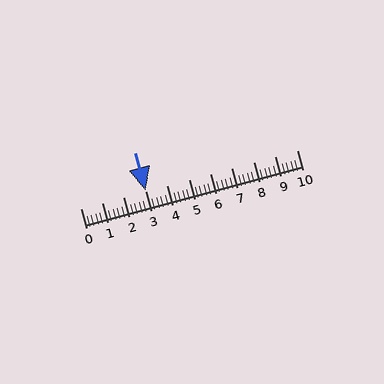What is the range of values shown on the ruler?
The ruler shows values from 0 to 10.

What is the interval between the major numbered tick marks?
The major tick marks are spaced 1 units apart.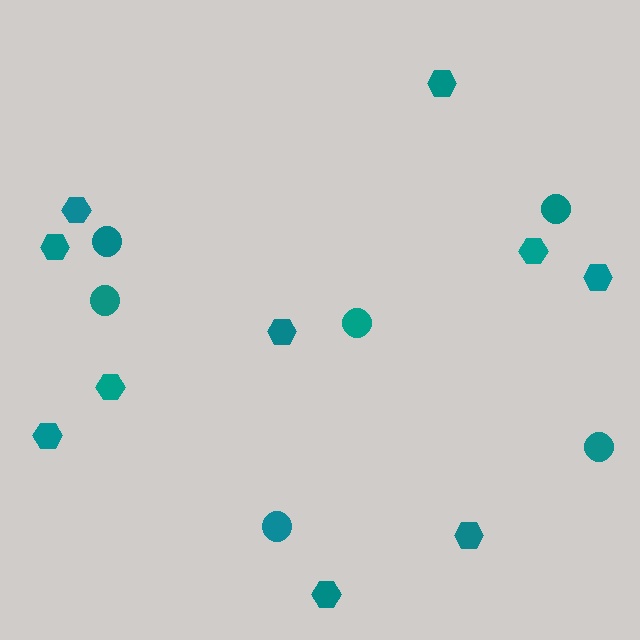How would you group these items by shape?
There are 2 groups: one group of circles (6) and one group of hexagons (10).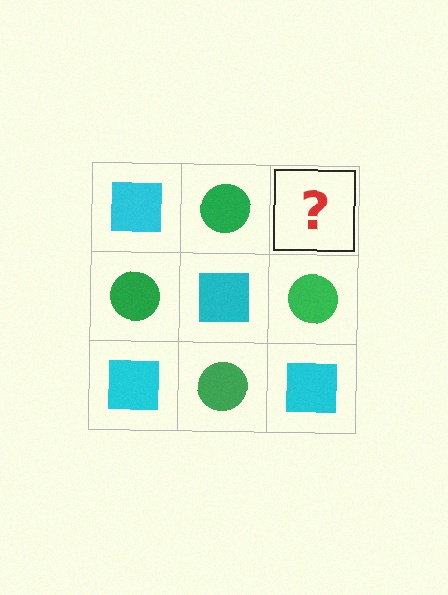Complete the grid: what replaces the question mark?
The question mark should be replaced with a cyan square.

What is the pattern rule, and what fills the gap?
The rule is that it alternates cyan square and green circle in a checkerboard pattern. The gap should be filled with a cyan square.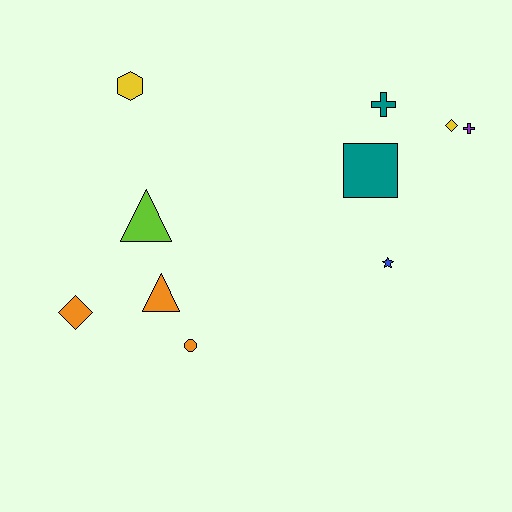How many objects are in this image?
There are 10 objects.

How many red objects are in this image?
There are no red objects.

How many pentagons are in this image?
There are no pentagons.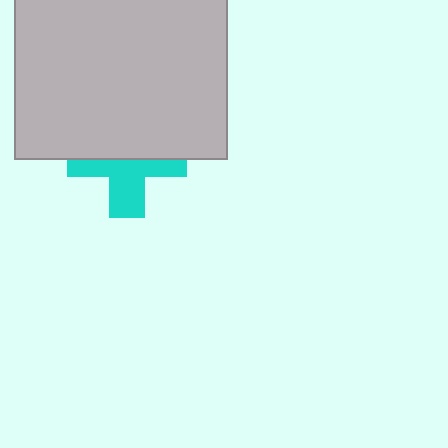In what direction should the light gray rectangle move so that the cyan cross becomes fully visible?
The light gray rectangle should move up. That is the shortest direction to clear the overlap and leave the cyan cross fully visible.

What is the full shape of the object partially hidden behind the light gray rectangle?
The partially hidden object is a cyan cross.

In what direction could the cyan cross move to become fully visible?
The cyan cross could move down. That would shift it out from behind the light gray rectangle entirely.